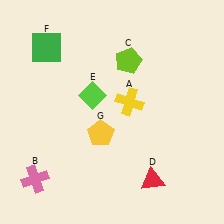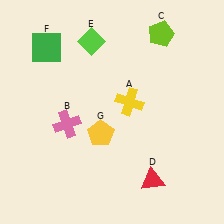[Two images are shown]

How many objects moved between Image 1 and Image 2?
3 objects moved between the two images.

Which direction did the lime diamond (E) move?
The lime diamond (E) moved up.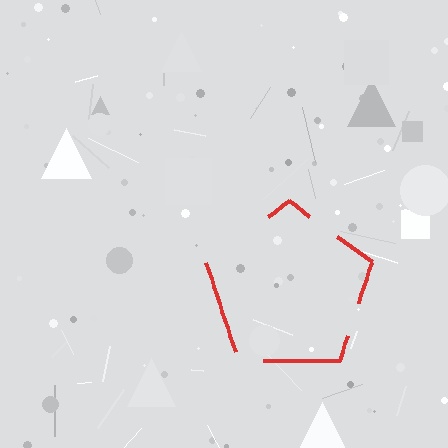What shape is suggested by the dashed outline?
The dashed outline suggests a pentagon.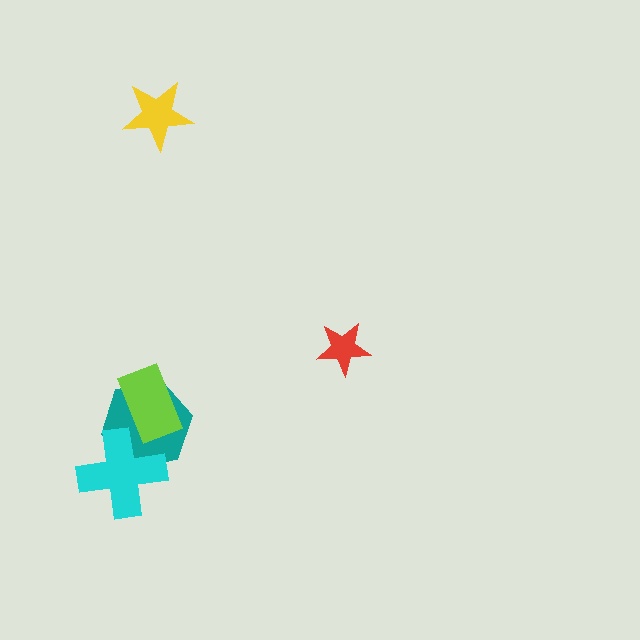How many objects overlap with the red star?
0 objects overlap with the red star.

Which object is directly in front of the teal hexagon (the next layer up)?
The lime rectangle is directly in front of the teal hexagon.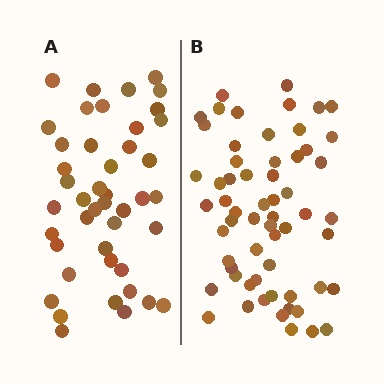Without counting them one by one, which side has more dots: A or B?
Region B (the right region) has more dots.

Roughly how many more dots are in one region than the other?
Region B has approximately 15 more dots than region A.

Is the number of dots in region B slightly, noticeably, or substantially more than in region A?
Region B has noticeably more, but not dramatically so. The ratio is roughly 1.4 to 1.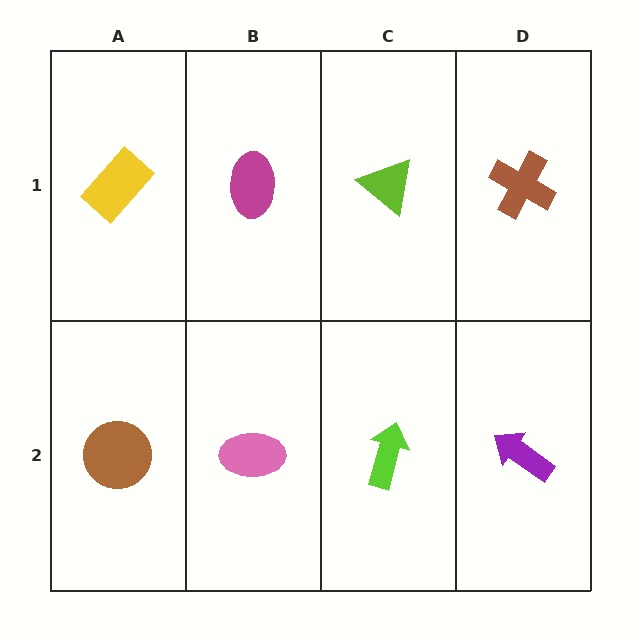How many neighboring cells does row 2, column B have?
3.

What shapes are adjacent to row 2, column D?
A brown cross (row 1, column D), a lime arrow (row 2, column C).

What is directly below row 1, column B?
A pink ellipse.